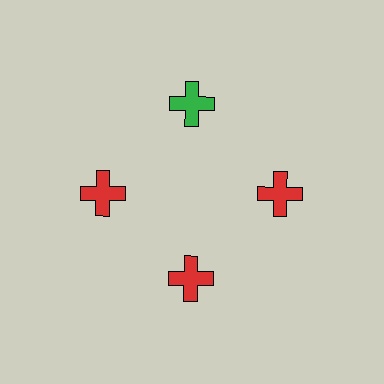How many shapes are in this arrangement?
There are 4 shapes arranged in a ring pattern.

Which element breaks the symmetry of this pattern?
The green cross at roughly the 12 o'clock position breaks the symmetry. All other shapes are red crosses.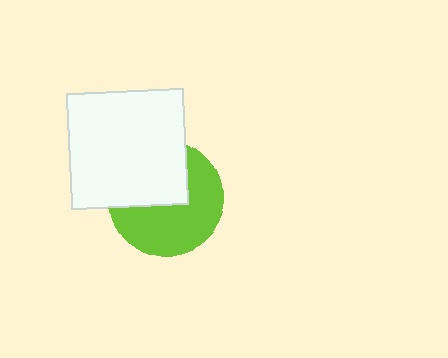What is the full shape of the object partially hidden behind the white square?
The partially hidden object is a lime circle.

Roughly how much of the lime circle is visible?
About half of it is visible (roughly 57%).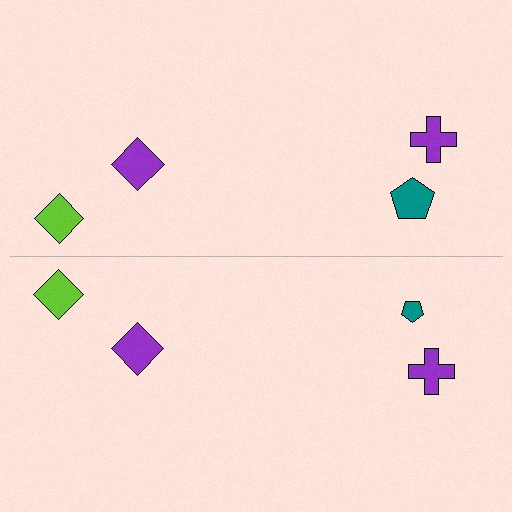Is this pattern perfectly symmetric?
No, the pattern is not perfectly symmetric. The teal pentagon on the bottom side has a different size than its mirror counterpart.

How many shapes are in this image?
There are 8 shapes in this image.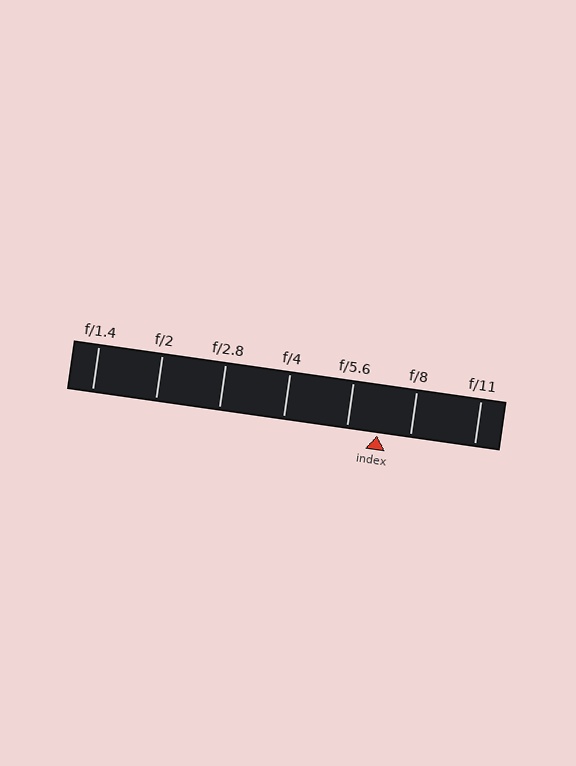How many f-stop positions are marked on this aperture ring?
There are 7 f-stop positions marked.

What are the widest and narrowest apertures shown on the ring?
The widest aperture shown is f/1.4 and the narrowest is f/11.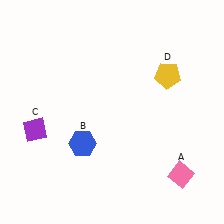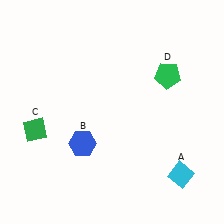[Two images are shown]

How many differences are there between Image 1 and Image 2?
There are 3 differences between the two images.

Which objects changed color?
A changed from pink to cyan. C changed from purple to green. D changed from yellow to green.